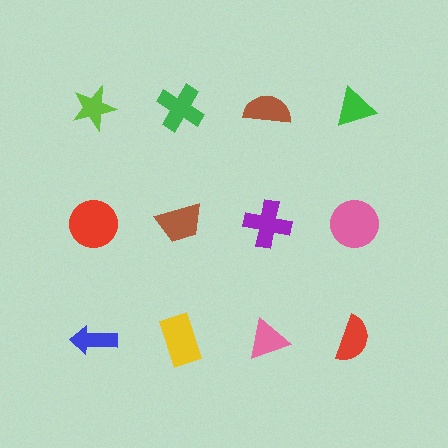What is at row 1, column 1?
A lime star.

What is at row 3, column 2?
A yellow rectangle.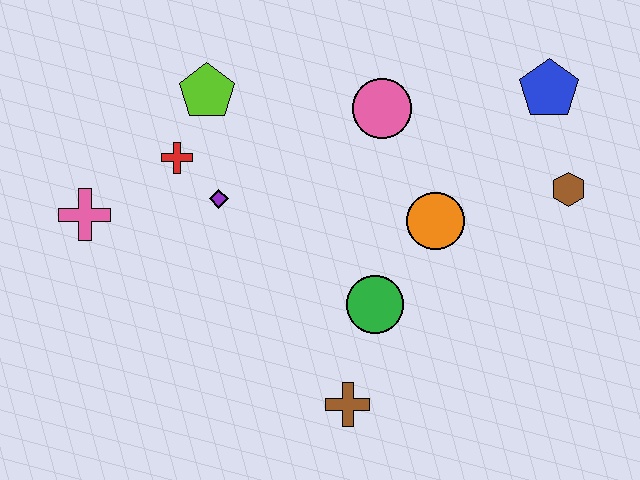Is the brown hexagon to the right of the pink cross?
Yes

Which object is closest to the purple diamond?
The red cross is closest to the purple diamond.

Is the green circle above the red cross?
No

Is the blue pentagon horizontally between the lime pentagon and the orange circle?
No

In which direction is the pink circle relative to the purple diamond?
The pink circle is to the right of the purple diamond.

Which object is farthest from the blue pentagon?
The pink cross is farthest from the blue pentagon.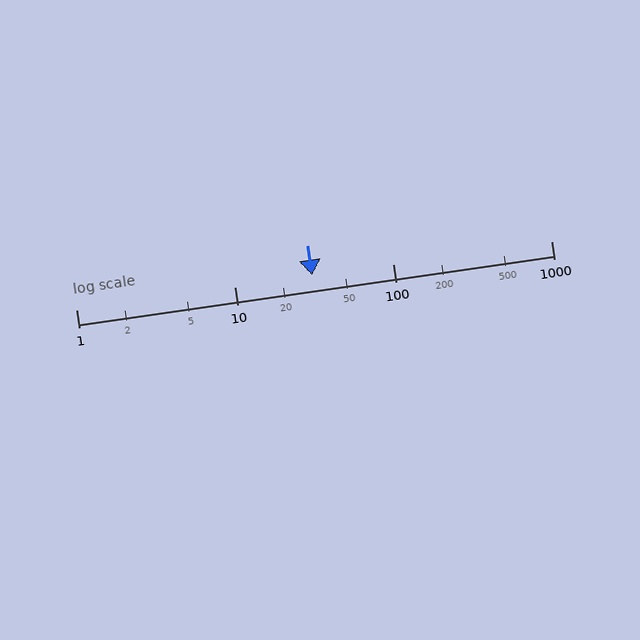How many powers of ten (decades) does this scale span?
The scale spans 3 decades, from 1 to 1000.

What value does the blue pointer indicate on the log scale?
The pointer indicates approximately 31.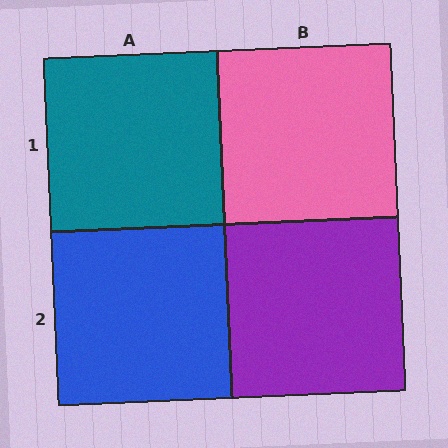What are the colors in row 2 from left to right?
Blue, purple.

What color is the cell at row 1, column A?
Teal.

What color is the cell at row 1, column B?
Pink.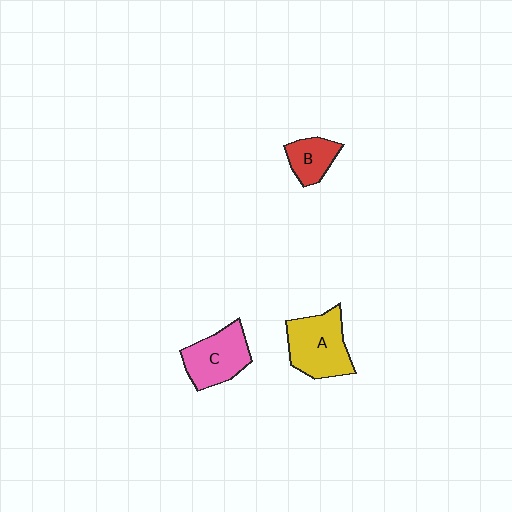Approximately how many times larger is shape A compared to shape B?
Approximately 1.9 times.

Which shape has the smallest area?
Shape B (red).